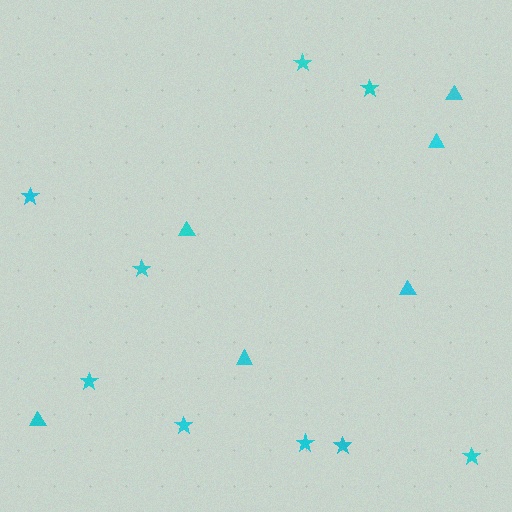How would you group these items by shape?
There are 2 groups: one group of stars (9) and one group of triangles (6).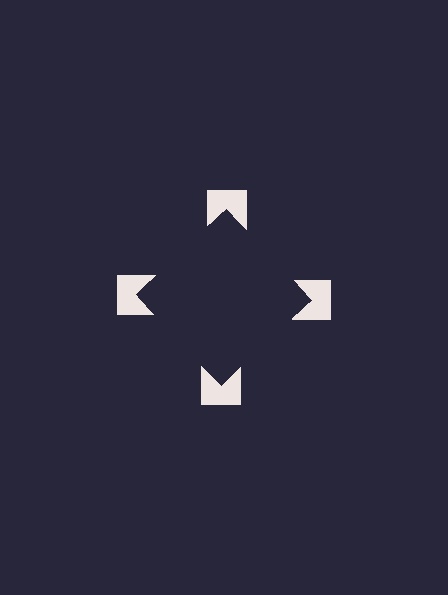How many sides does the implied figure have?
4 sides.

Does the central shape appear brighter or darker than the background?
It typically appears slightly darker than the background, even though no actual brightness change is drawn.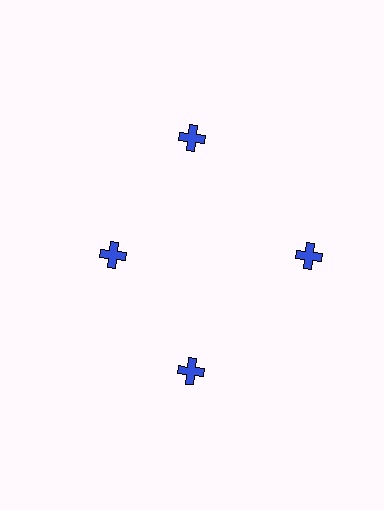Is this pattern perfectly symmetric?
No. The 4 blue crosses are arranged in a ring, but one element near the 9 o'clock position is pulled inward toward the center, breaking the 4-fold rotational symmetry.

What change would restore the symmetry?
The symmetry would be restored by moving it outward, back onto the ring so that all 4 crosses sit at equal angles and equal distance from the center.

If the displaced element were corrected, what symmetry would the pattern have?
It would have 4-fold rotational symmetry — the pattern would map onto itself every 90 degrees.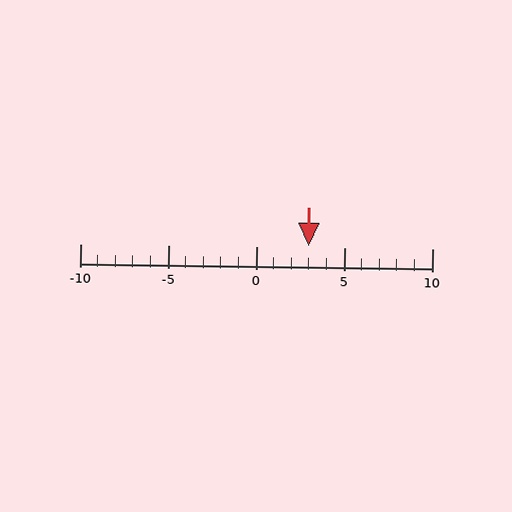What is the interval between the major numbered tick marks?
The major tick marks are spaced 5 units apart.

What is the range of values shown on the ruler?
The ruler shows values from -10 to 10.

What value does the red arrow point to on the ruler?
The red arrow points to approximately 3.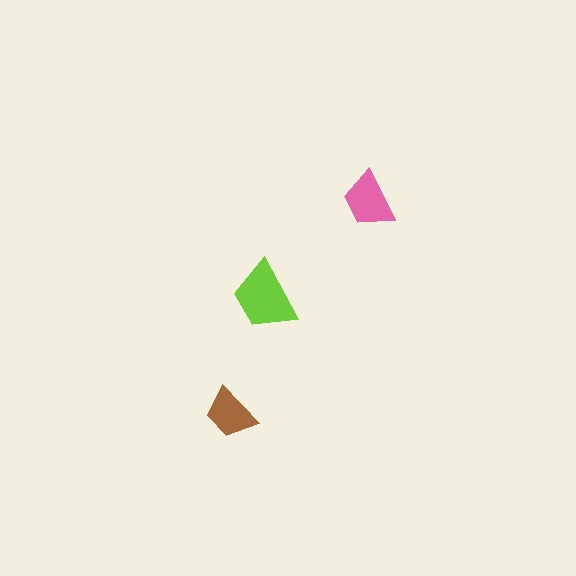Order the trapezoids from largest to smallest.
the lime one, the pink one, the brown one.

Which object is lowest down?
The brown trapezoid is bottommost.